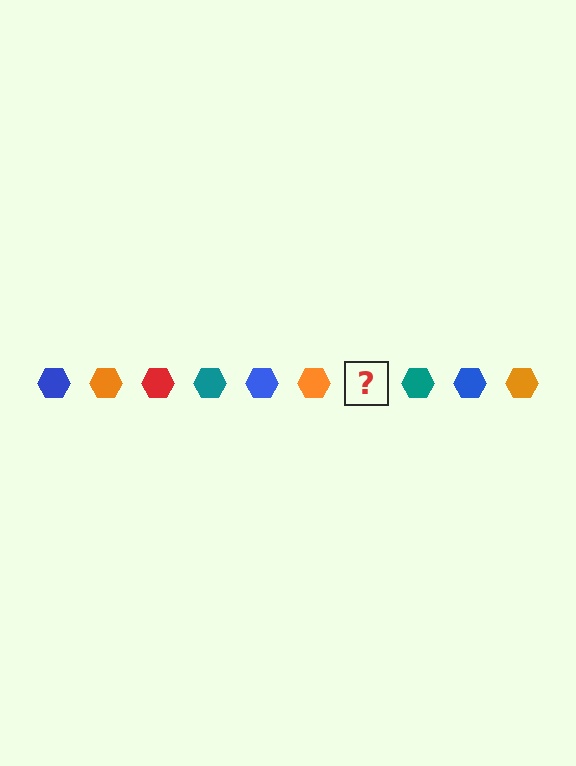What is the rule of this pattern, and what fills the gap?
The rule is that the pattern cycles through blue, orange, red, teal hexagons. The gap should be filled with a red hexagon.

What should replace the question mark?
The question mark should be replaced with a red hexagon.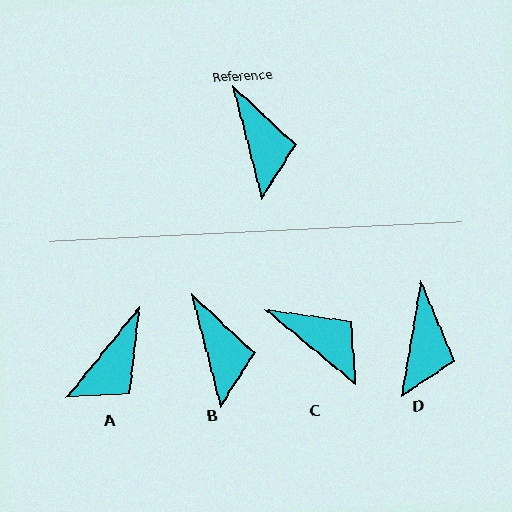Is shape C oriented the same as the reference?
No, it is off by about 36 degrees.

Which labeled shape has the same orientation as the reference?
B.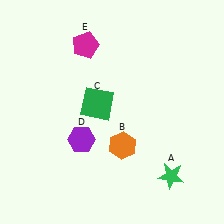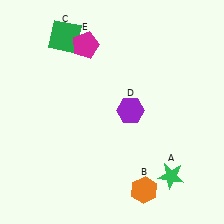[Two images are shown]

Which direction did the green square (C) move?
The green square (C) moved up.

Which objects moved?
The objects that moved are: the orange hexagon (B), the green square (C), the purple hexagon (D).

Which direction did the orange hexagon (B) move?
The orange hexagon (B) moved down.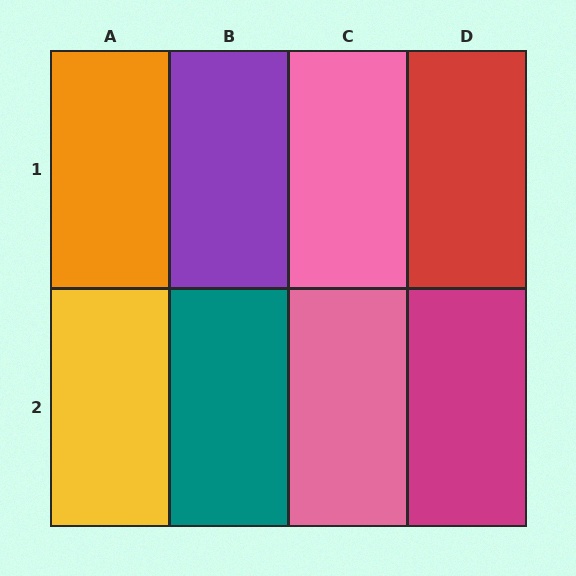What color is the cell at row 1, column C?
Pink.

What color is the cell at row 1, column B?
Purple.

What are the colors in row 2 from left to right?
Yellow, teal, pink, magenta.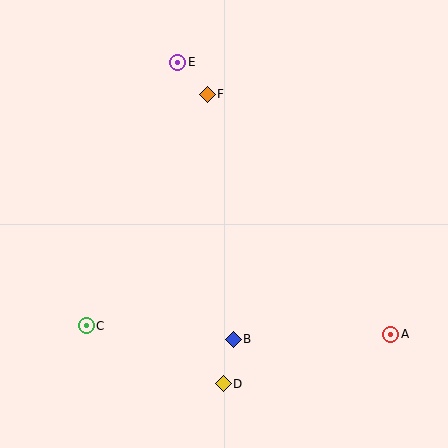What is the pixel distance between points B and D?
The distance between B and D is 45 pixels.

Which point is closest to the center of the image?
Point B at (233, 339) is closest to the center.